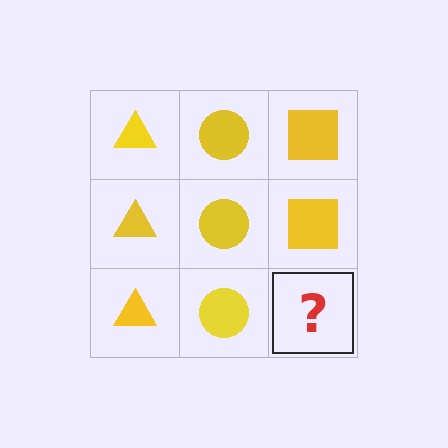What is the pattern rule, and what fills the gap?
The rule is that each column has a consistent shape. The gap should be filled with a yellow square.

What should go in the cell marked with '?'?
The missing cell should contain a yellow square.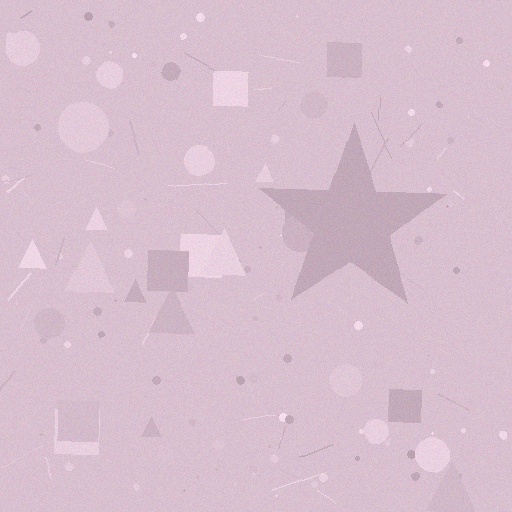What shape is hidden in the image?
A star is hidden in the image.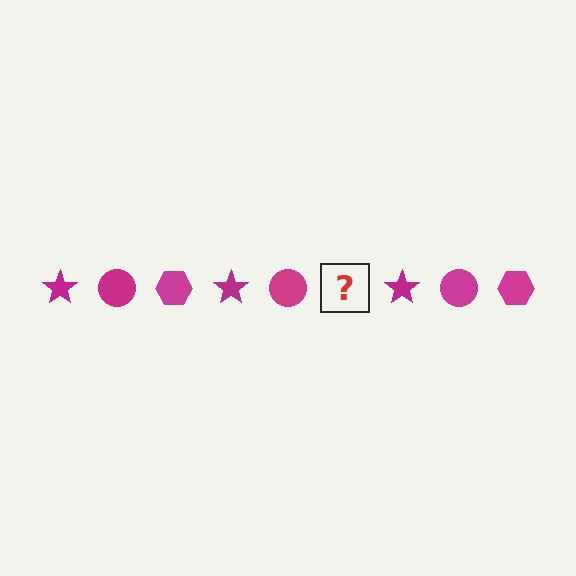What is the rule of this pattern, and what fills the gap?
The rule is that the pattern cycles through star, circle, hexagon shapes in magenta. The gap should be filled with a magenta hexagon.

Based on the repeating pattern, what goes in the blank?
The blank should be a magenta hexagon.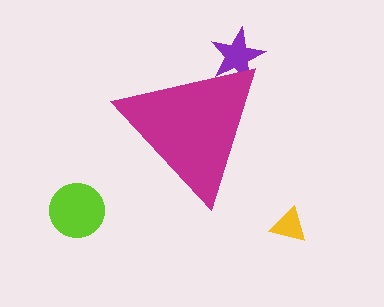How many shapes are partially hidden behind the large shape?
1 shape is partially hidden.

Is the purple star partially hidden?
Yes, the purple star is partially hidden behind the magenta triangle.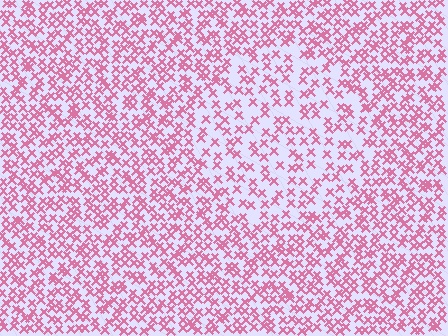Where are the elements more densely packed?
The elements are more densely packed outside the circle boundary.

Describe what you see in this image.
The image contains small pink elements arranged at two different densities. A circle-shaped region is visible where the elements are less densely packed than the surrounding area.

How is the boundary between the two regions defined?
The boundary is defined by a change in element density (approximately 1.8x ratio). All elements are the same color, size, and shape.